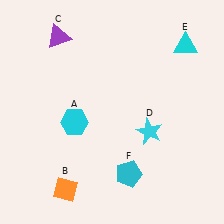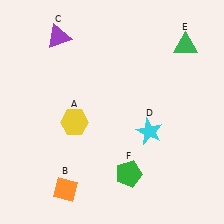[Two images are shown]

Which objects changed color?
A changed from cyan to yellow. E changed from cyan to green. F changed from cyan to green.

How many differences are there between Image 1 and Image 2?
There are 3 differences between the two images.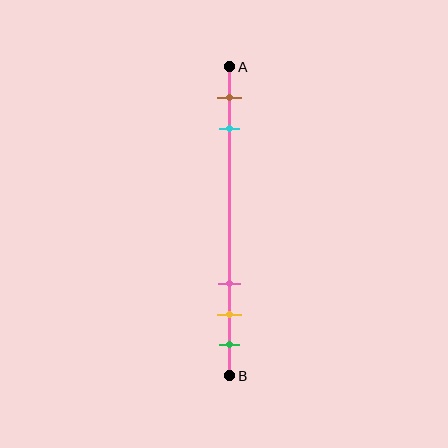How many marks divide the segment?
There are 5 marks dividing the segment.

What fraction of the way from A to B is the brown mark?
The brown mark is approximately 10% (0.1) of the way from A to B.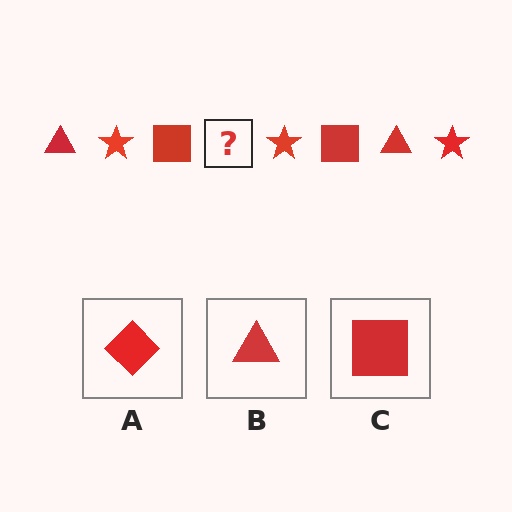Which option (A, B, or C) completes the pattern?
B.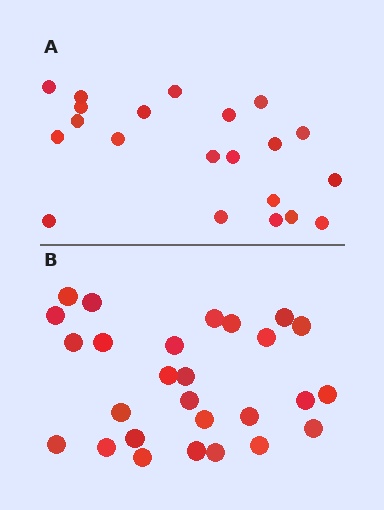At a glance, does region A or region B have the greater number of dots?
Region B (the bottom region) has more dots.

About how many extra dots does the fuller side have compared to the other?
Region B has about 6 more dots than region A.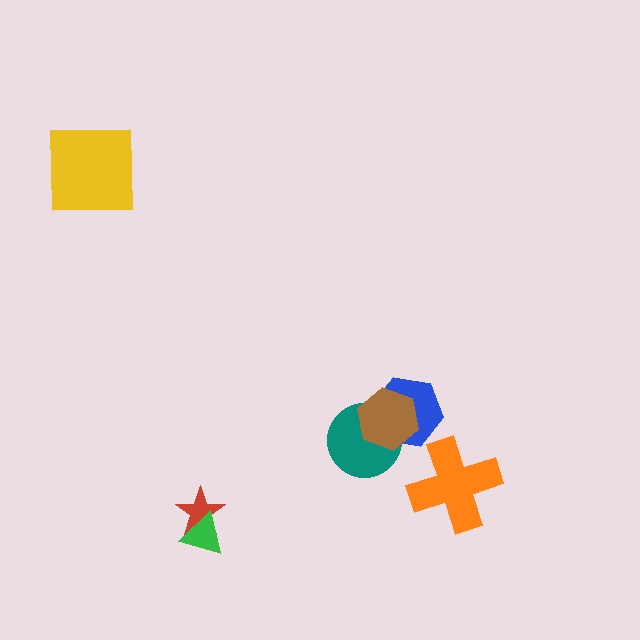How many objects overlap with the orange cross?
0 objects overlap with the orange cross.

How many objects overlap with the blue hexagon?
2 objects overlap with the blue hexagon.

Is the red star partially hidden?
Yes, it is partially covered by another shape.